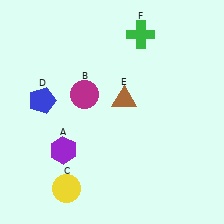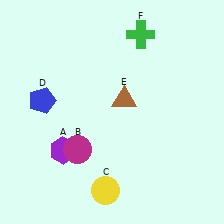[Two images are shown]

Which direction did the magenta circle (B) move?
The magenta circle (B) moved down.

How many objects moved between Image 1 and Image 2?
2 objects moved between the two images.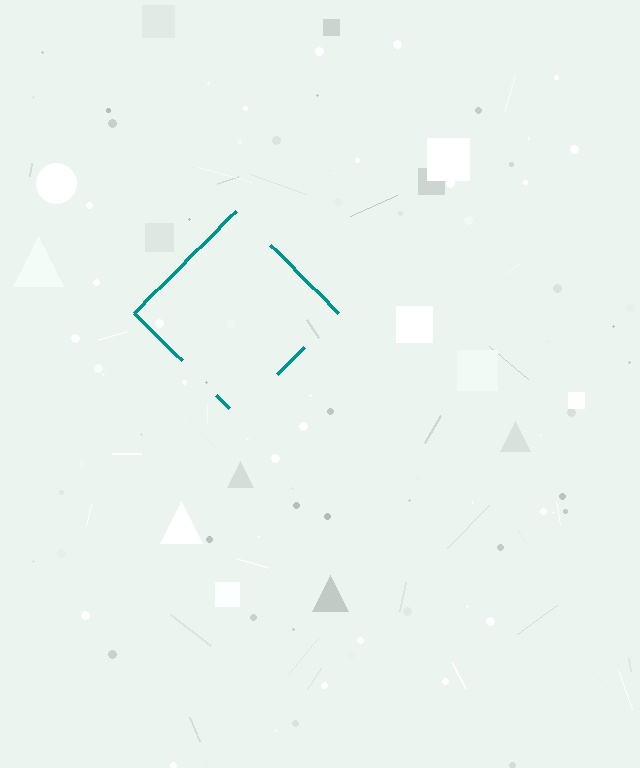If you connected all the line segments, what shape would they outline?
They would outline a diamond.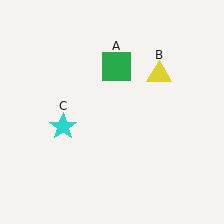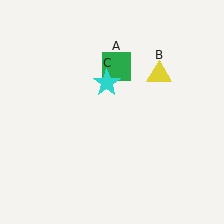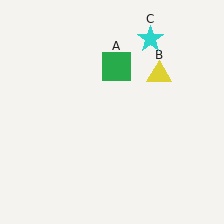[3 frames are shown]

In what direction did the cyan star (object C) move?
The cyan star (object C) moved up and to the right.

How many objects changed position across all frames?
1 object changed position: cyan star (object C).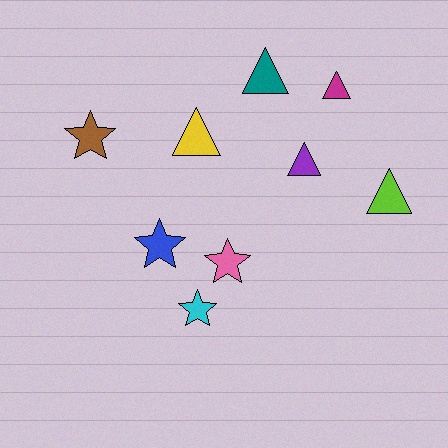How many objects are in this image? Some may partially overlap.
There are 9 objects.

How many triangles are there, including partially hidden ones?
There are 5 triangles.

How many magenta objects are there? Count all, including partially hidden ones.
There is 1 magenta object.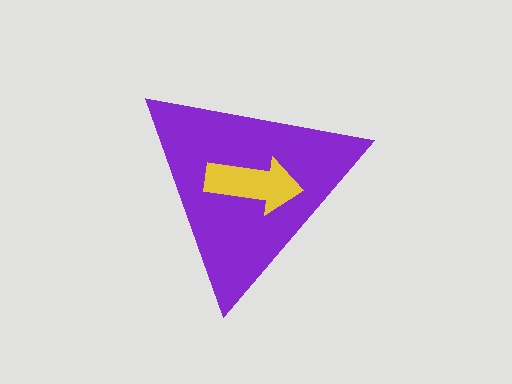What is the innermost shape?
The yellow arrow.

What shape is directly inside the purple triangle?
The yellow arrow.